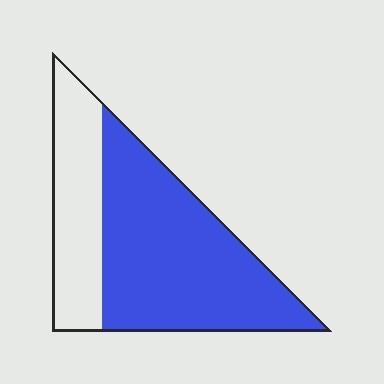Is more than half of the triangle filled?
Yes.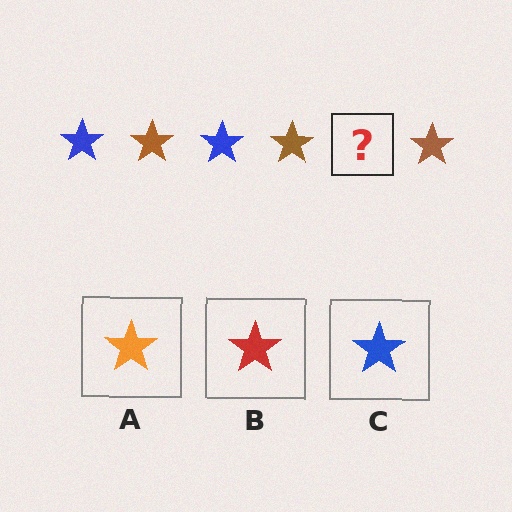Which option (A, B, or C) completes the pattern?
C.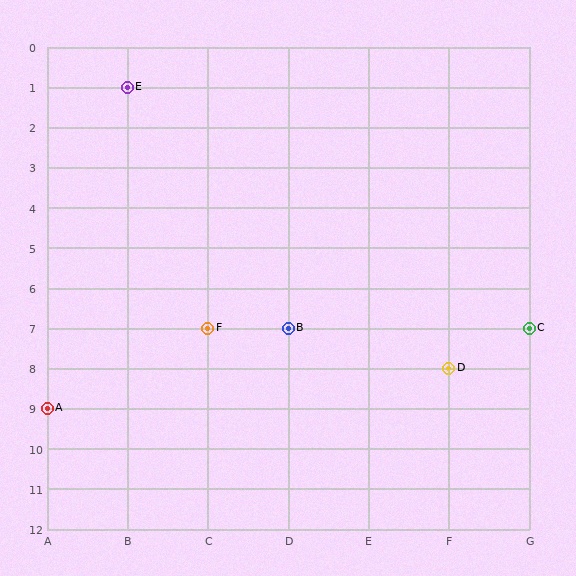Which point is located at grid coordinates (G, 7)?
Point C is at (G, 7).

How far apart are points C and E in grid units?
Points C and E are 5 columns and 6 rows apart (about 7.8 grid units diagonally).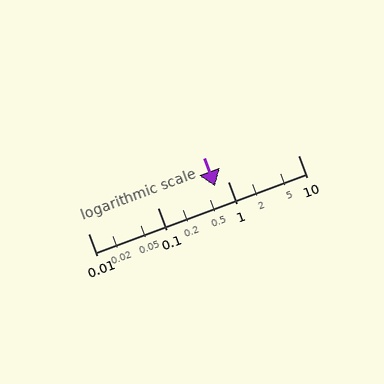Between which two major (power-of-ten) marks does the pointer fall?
The pointer is between 0.1 and 1.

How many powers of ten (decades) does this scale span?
The scale spans 3 decades, from 0.01 to 10.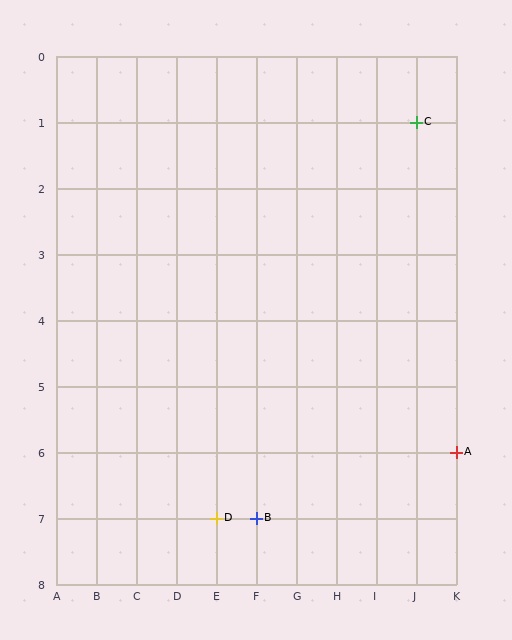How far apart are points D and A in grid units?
Points D and A are 6 columns and 1 row apart (about 6.1 grid units diagonally).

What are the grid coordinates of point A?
Point A is at grid coordinates (K, 6).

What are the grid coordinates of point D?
Point D is at grid coordinates (E, 7).